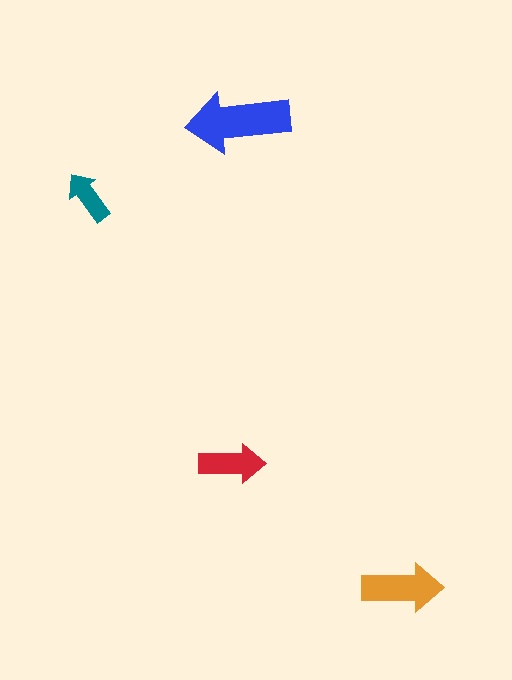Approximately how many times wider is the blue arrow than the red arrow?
About 1.5 times wider.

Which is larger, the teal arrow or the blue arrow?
The blue one.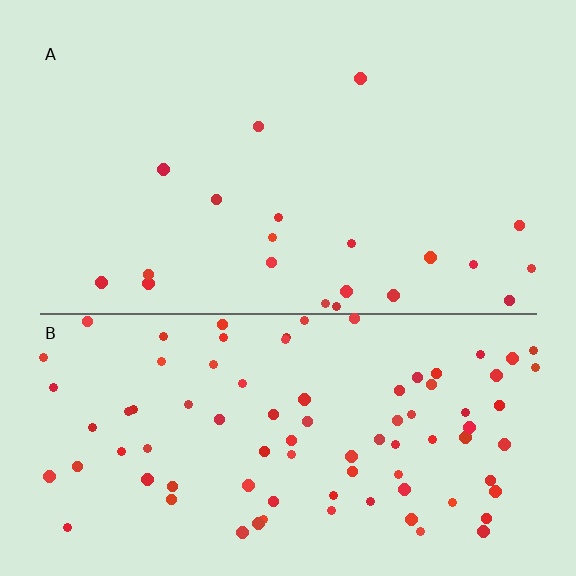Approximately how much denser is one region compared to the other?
Approximately 4.3× — region B over region A.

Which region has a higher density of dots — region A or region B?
B (the bottom).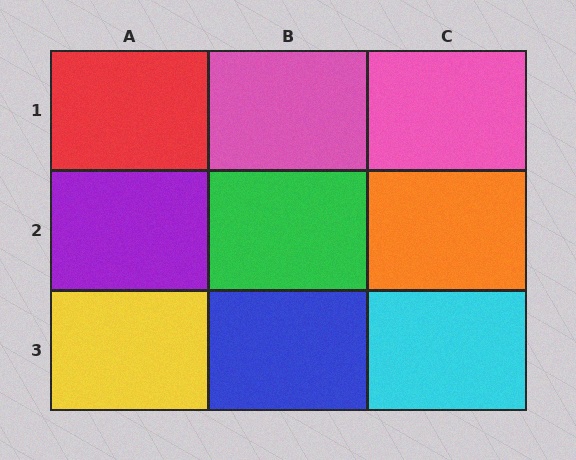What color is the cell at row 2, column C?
Orange.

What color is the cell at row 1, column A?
Red.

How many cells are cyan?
1 cell is cyan.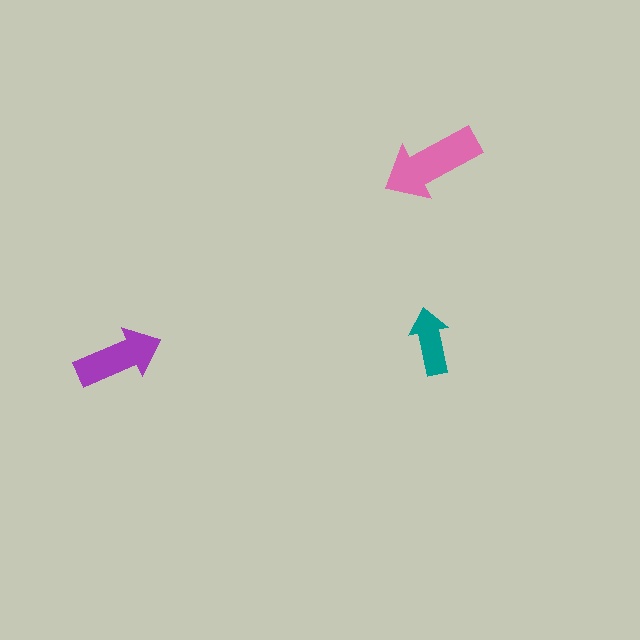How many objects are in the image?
There are 3 objects in the image.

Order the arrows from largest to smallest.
the pink one, the purple one, the teal one.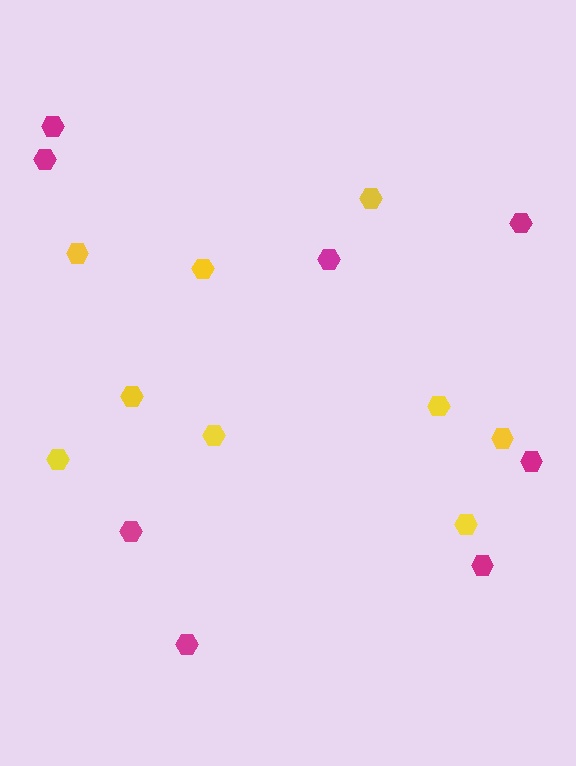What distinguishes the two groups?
There are 2 groups: one group of magenta hexagons (8) and one group of yellow hexagons (9).